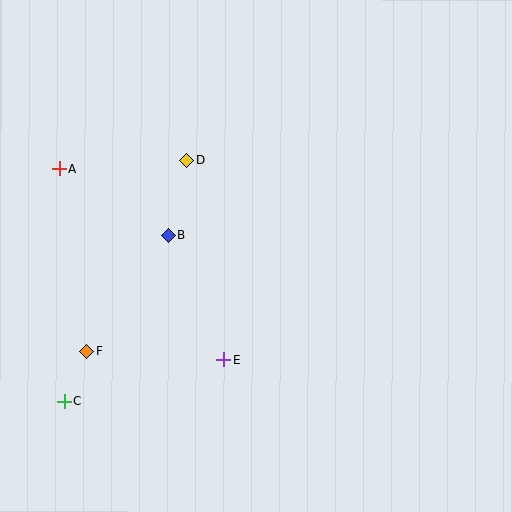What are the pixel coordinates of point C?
Point C is at (64, 401).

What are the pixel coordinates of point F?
Point F is at (87, 351).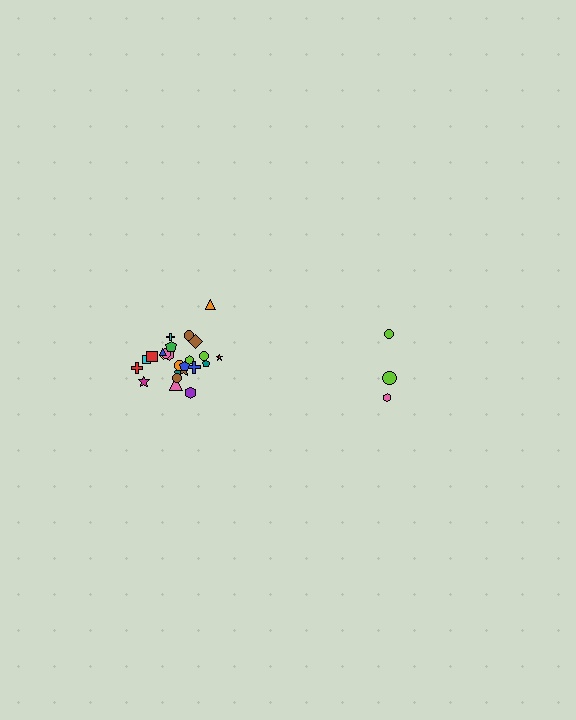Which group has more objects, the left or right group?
The left group.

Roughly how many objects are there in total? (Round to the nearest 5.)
Roughly 30 objects in total.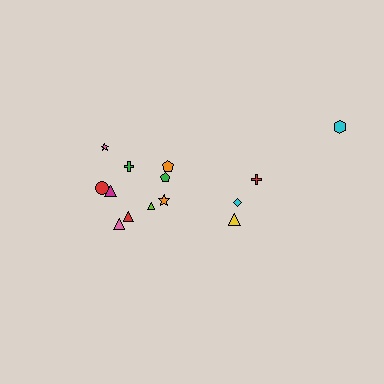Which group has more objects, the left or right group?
The left group.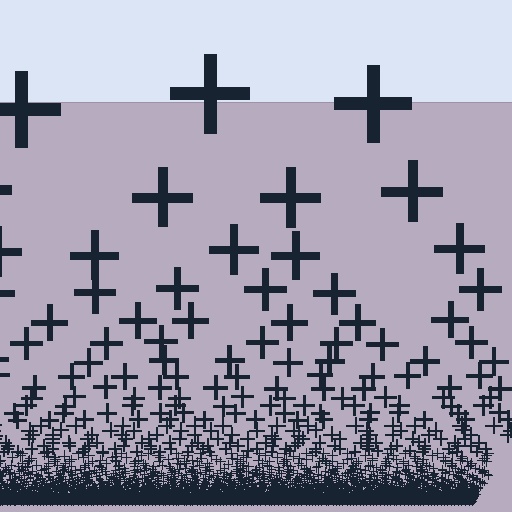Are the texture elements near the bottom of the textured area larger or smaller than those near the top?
Smaller. The gradient is inverted — elements near the bottom are smaller and denser.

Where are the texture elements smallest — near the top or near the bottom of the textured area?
Near the bottom.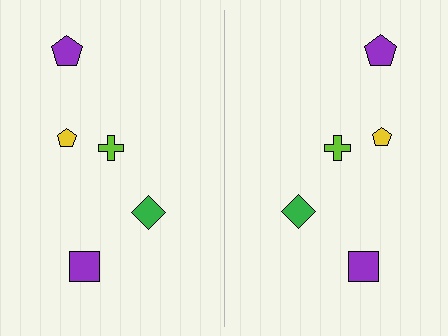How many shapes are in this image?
There are 10 shapes in this image.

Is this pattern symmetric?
Yes, this pattern has bilateral (reflection) symmetry.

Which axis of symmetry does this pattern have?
The pattern has a vertical axis of symmetry running through the center of the image.